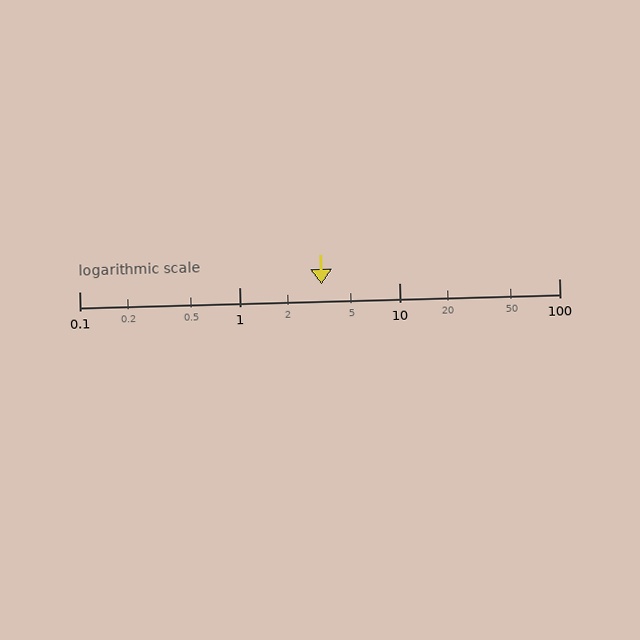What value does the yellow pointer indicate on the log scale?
The pointer indicates approximately 3.3.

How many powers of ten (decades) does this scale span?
The scale spans 3 decades, from 0.1 to 100.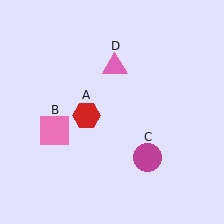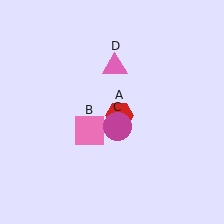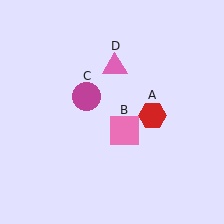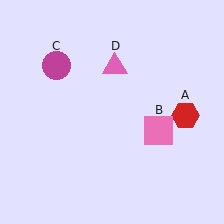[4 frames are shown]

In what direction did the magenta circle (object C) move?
The magenta circle (object C) moved up and to the left.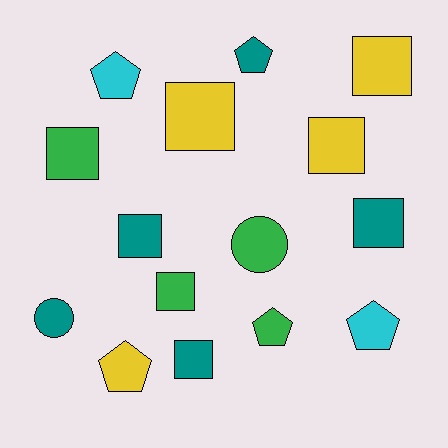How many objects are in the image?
There are 15 objects.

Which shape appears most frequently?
Square, with 8 objects.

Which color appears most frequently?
Teal, with 5 objects.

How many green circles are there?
There is 1 green circle.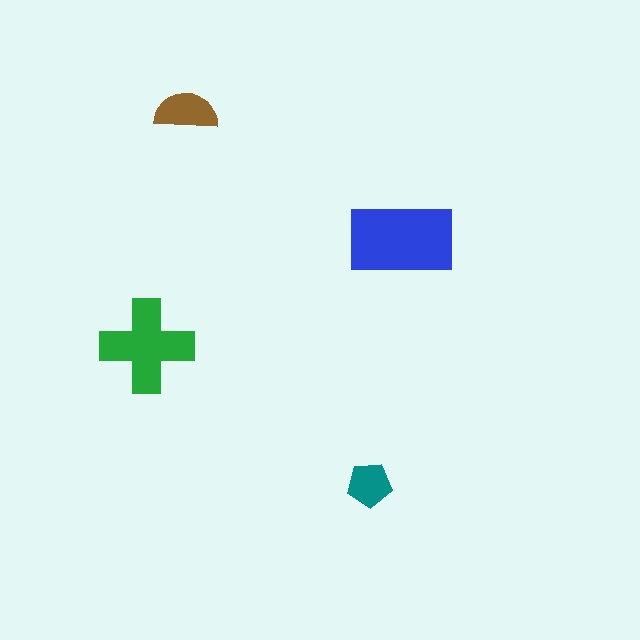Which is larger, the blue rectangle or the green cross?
The blue rectangle.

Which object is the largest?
The blue rectangle.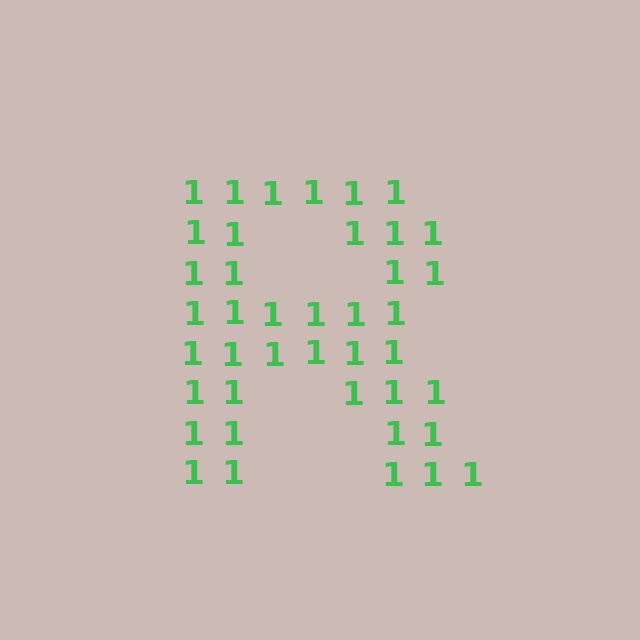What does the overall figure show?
The overall figure shows the letter R.